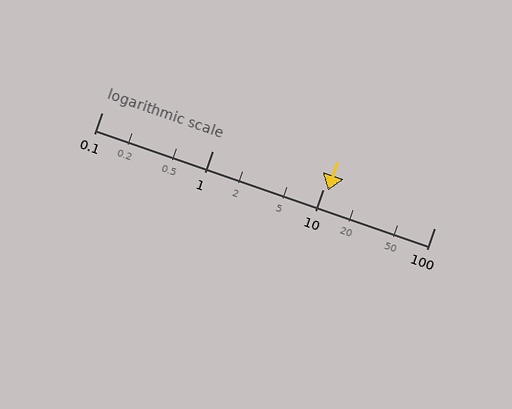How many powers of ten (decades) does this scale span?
The scale spans 3 decades, from 0.1 to 100.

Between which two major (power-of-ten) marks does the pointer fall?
The pointer is between 10 and 100.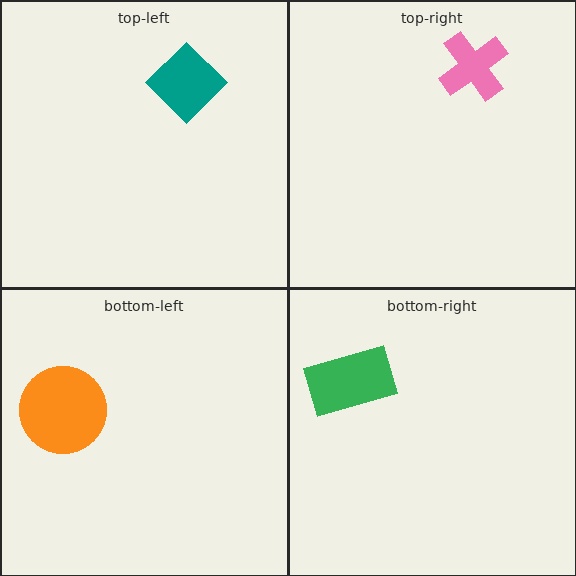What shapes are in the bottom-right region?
The green rectangle.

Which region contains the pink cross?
The top-right region.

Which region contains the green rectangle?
The bottom-right region.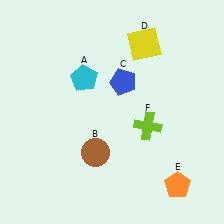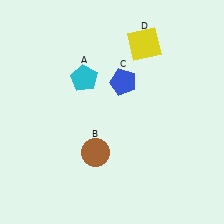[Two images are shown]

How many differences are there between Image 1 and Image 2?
There are 2 differences between the two images.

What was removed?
The orange pentagon (E), the lime cross (F) were removed in Image 2.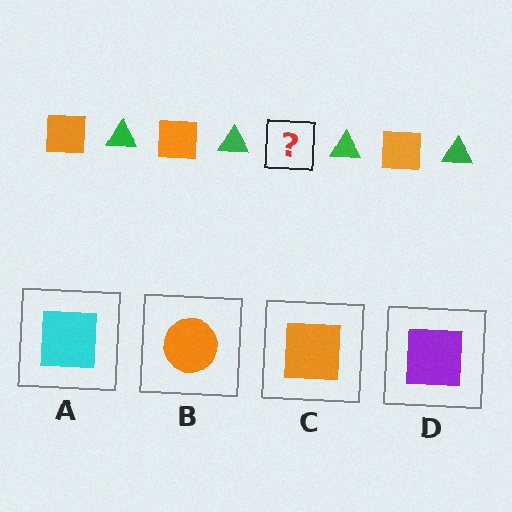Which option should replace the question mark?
Option C.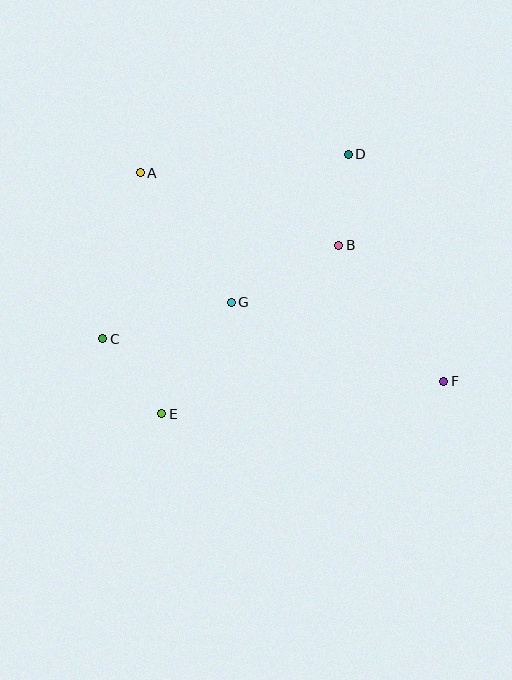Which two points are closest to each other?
Points B and D are closest to each other.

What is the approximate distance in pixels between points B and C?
The distance between B and C is approximately 254 pixels.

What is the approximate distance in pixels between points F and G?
The distance between F and G is approximately 227 pixels.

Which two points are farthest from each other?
Points A and F are farthest from each other.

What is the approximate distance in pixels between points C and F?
The distance between C and F is approximately 343 pixels.